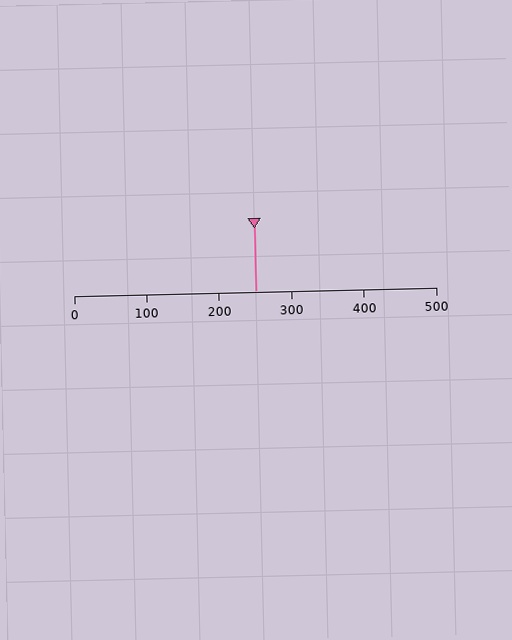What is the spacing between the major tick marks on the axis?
The major ticks are spaced 100 apart.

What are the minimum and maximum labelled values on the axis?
The axis runs from 0 to 500.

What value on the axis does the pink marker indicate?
The marker indicates approximately 250.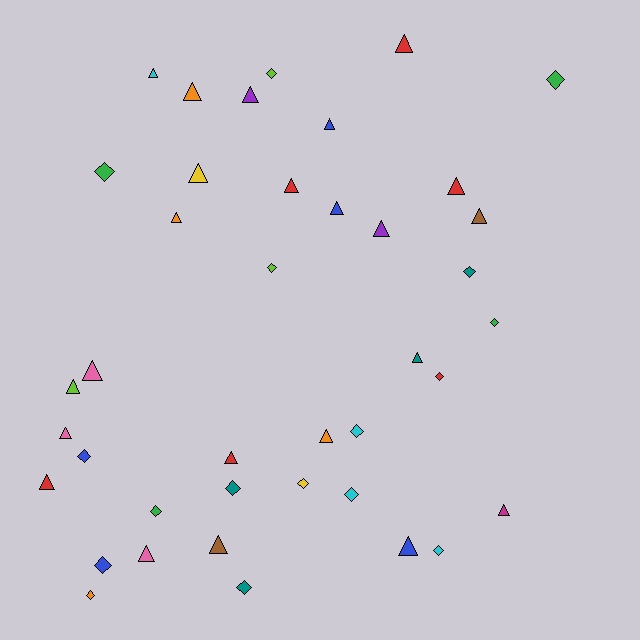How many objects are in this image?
There are 40 objects.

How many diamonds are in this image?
There are 17 diamonds.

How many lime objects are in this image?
There are 3 lime objects.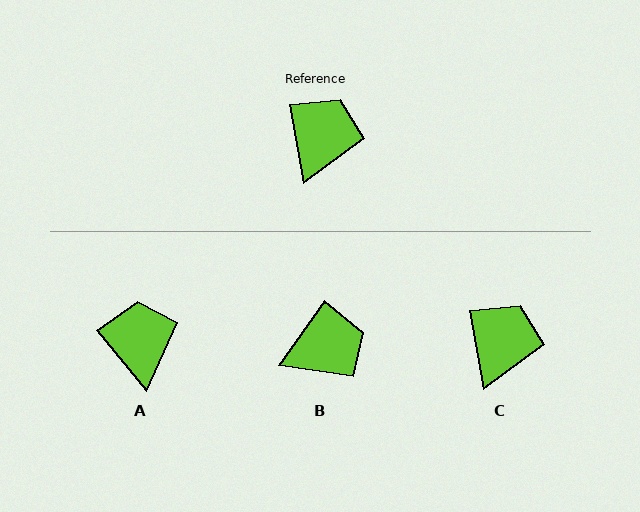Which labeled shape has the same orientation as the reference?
C.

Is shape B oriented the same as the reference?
No, it is off by about 45 degrees.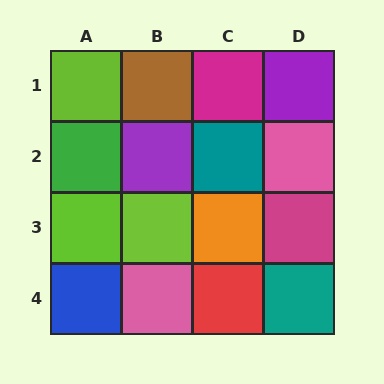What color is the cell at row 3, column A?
Lime.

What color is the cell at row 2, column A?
Green.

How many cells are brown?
1 cell is brown.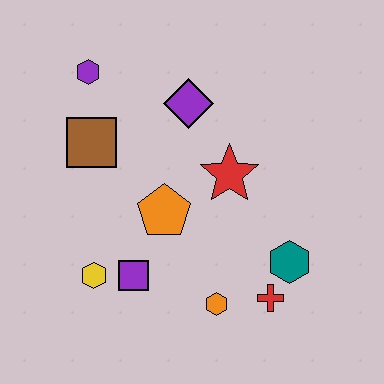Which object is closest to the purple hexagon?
The brown square is closest to the purple hexagon.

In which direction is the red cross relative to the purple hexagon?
The red cross is below the purple hexagon.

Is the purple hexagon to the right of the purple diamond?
No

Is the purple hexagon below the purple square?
No